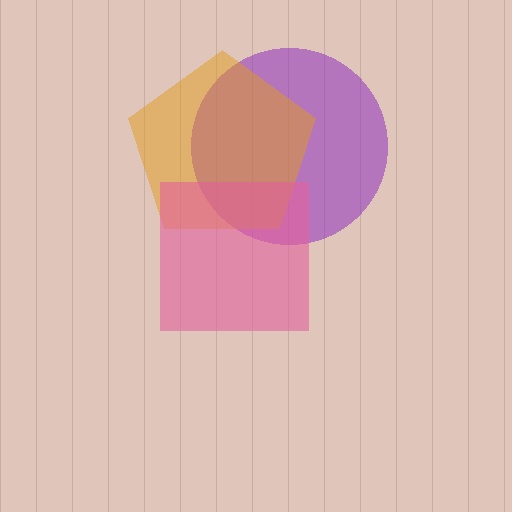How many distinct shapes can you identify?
There are 3 distinct shapes: a purple circle, an orange pentagon, a pink square.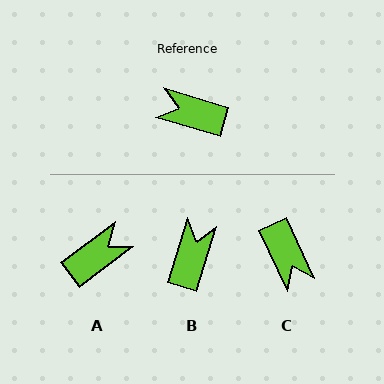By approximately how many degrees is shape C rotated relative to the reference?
Approximately 132 degrees counter-clockwise.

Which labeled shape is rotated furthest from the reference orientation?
C, about 132 degrees away.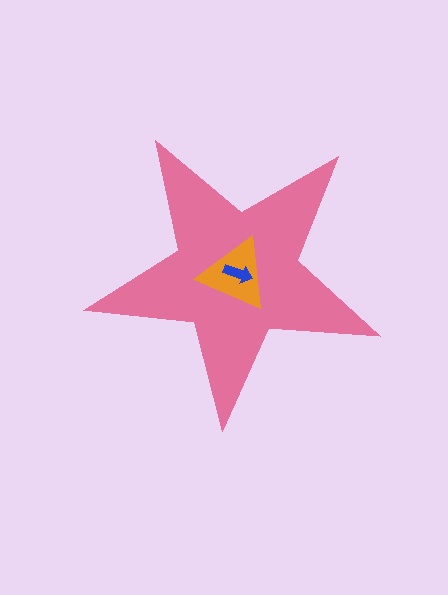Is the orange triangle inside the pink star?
Yes.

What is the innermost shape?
The blue arrow.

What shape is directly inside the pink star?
The orange triangle.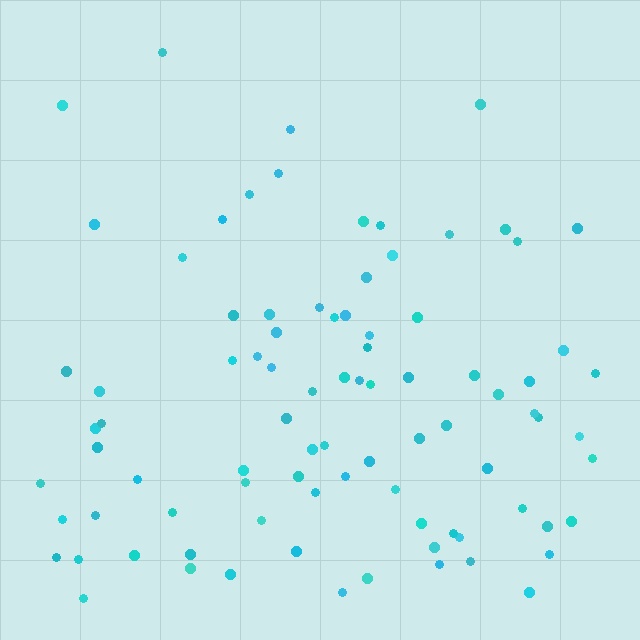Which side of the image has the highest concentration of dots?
The bottom.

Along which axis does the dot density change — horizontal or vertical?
Vertical.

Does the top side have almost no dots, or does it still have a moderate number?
Still a moderate number, just noticeably fewer than the bottom.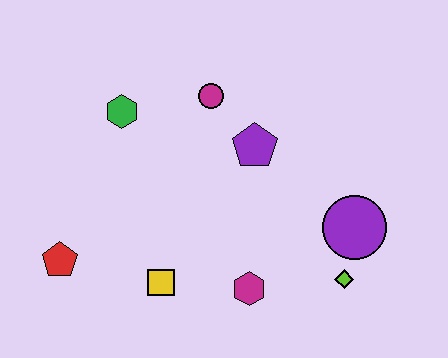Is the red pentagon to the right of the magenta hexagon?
No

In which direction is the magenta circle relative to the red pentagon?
The magenta circle is above the red pentagon.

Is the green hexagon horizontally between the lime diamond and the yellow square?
No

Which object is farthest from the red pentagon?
The purple circle is farthest from the red pentagon.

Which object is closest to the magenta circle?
The purple pentagon is closest to the magenta circle.